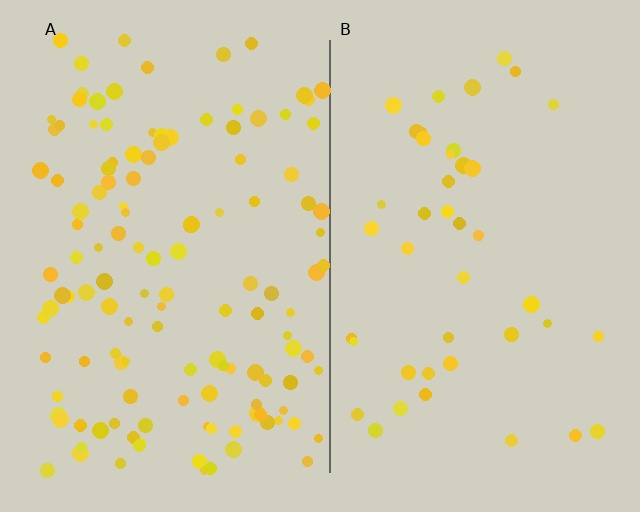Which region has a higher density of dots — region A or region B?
A (the left).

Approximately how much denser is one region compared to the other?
Approximately 3.0× — region A over region B.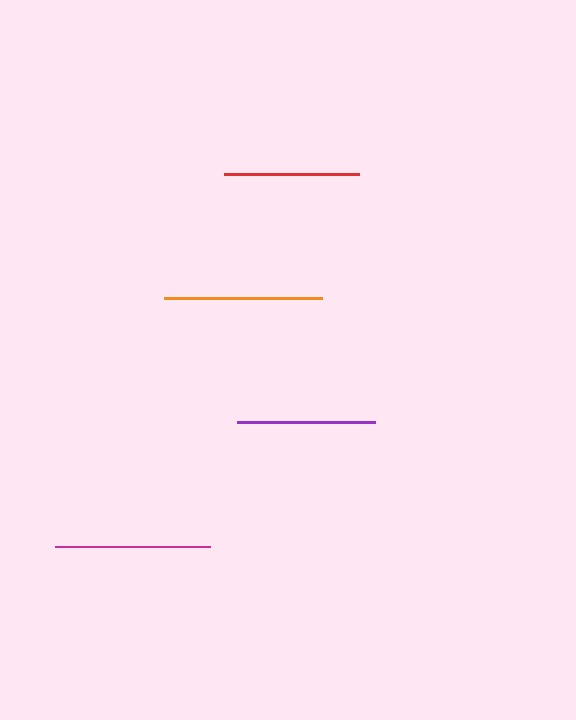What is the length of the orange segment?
The orange segment is approximately 158 pixels long.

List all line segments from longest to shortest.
From longest to shortest: orange, magenta, purple, red.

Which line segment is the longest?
The orange line is the longest at approximately 158 pixels.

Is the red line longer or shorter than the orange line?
The orange line is longer than the red line.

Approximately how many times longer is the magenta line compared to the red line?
The magenta line is approximately 1.2 times the length of the red line.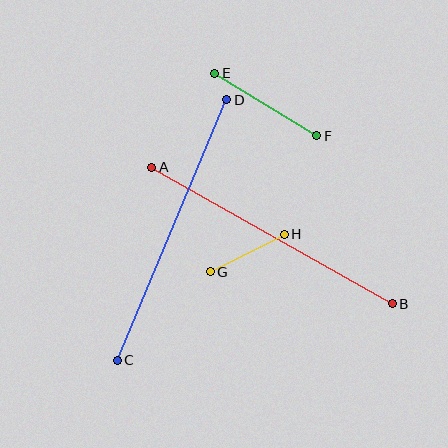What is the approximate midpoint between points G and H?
The midpoint is at approximately (247, 253) pixels.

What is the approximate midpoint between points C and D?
The midpoint is at approximately (172, 230) pixels.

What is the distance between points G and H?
The distance is approximately 83 pixels.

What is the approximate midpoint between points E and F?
The midpoint is at approximately (266, 104) pixels.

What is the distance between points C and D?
The distance is approximately 283 pixels.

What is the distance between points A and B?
The distance is approximately 277 pixels.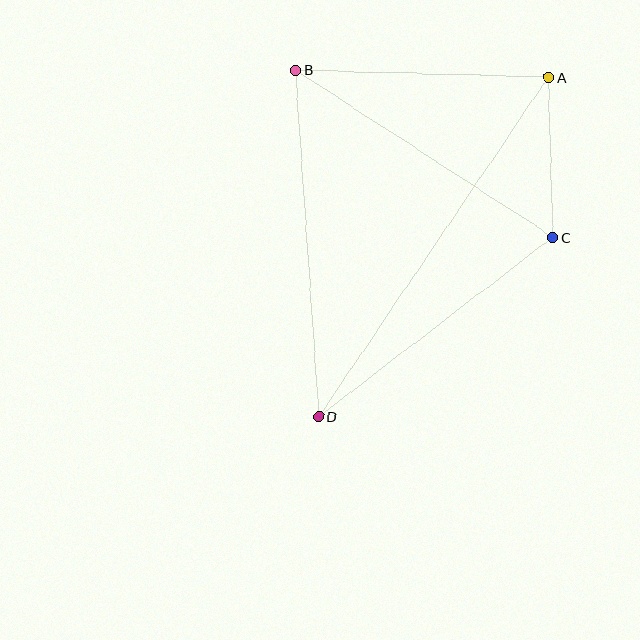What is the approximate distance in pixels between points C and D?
The distance between C and D is approximately 295 pixels.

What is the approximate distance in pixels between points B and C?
The distance between B and C is approximately 307 pixels.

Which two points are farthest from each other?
Points A and D are farthest from each other.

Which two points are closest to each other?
Points A and C are closest to each other.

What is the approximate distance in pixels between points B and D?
The distance between B and D is approximately 347 pixels.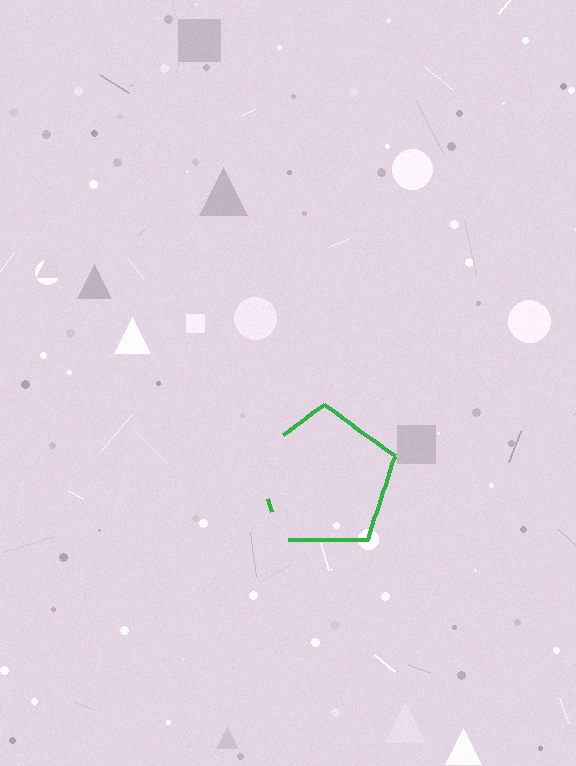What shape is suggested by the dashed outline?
The dashed outline suggests a pentagon.